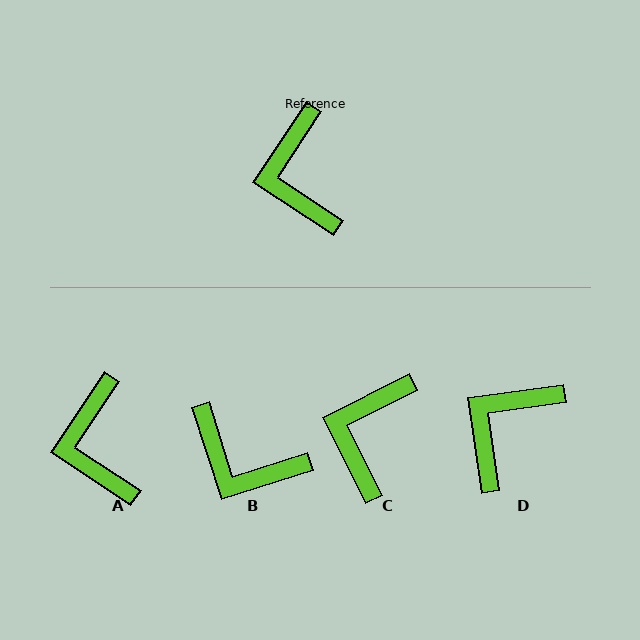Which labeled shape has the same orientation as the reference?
A.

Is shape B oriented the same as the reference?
No, it is off by about 51 degrees.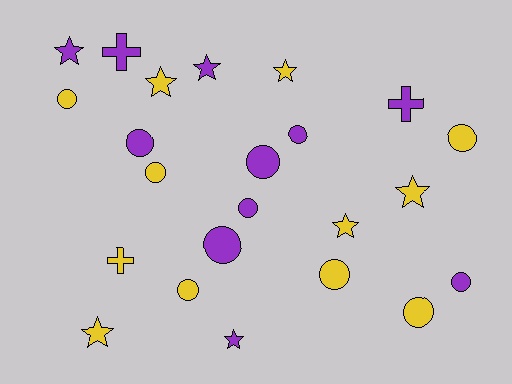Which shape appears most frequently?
Circle, with 12 objects.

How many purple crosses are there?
There are 2 purple crosses.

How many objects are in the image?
There are 23 objects.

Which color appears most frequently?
Yellow, with 12 objects.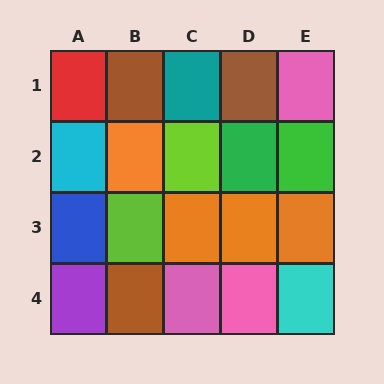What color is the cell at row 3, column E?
Orange.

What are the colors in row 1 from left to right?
Red, brown, teal, brown, pink.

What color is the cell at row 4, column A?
Purple.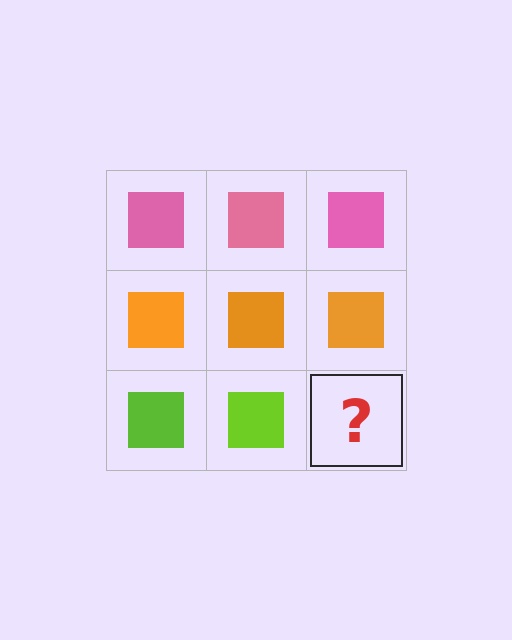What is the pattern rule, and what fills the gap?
The rule is that each row has a consistent color. The gap should be filled with a lime square.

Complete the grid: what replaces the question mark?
The question mark should be replaced with a lime square.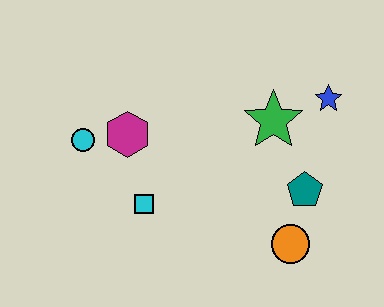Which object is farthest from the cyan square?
The blue star is farthest from the cyan square.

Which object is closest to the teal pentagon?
The orange circle is closest to the teal pentagon.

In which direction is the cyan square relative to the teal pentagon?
The cyan square is to the left of the teal pentagon.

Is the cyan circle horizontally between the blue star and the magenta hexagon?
No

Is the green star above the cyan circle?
Yes